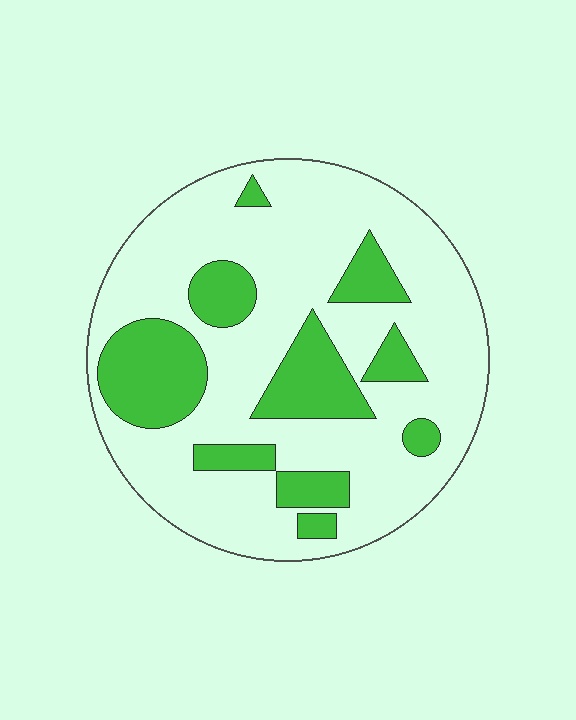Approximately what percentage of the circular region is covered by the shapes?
Approximately 25%.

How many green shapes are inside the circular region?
10.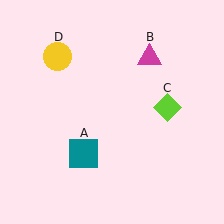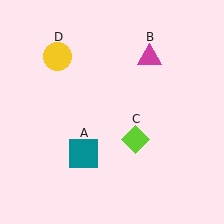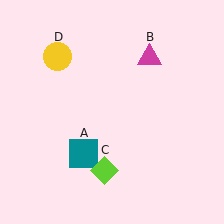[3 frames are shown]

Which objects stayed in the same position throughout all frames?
Teal square (object A) and magenta triangle (object B) and yellow circle (object D) remained stationary.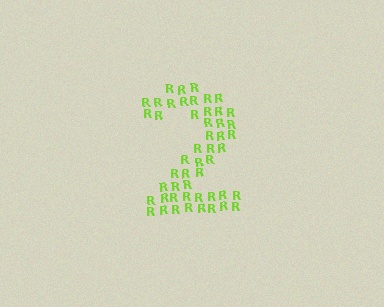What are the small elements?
The small elements are letter R's.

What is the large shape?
The large shape is the digit 2.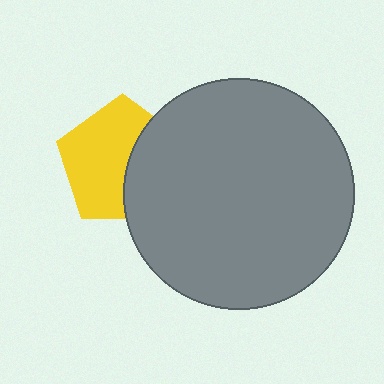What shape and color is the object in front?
The object in front is a gray circle.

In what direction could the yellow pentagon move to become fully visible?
The yellow pentagon could move left. That would shift it out from behind the gray circle entirely.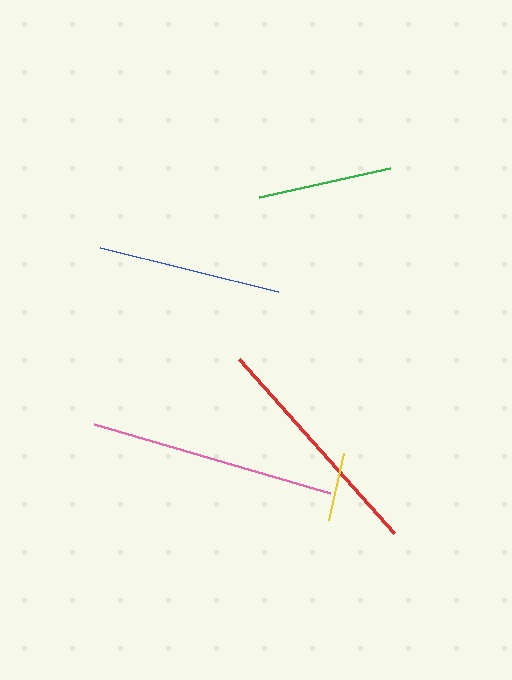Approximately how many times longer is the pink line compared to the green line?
The pink line is approximately 1.8 times the length of the green line.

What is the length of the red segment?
The red segment is approximately 233 pixels long.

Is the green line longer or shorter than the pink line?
The pink line is longer than the green line.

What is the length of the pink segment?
The pink segment is approximately 245 pixels long.